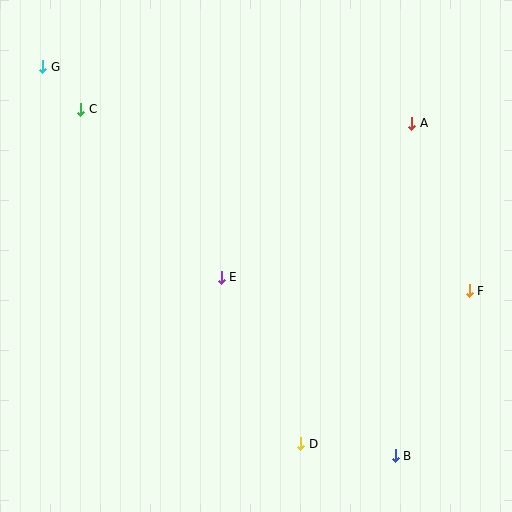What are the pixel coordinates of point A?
Point A is at (412, 123).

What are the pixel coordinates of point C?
Point C is at (81, 109).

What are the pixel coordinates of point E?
Point E is at (221, 277).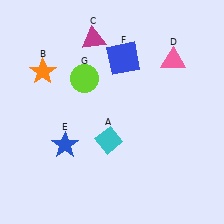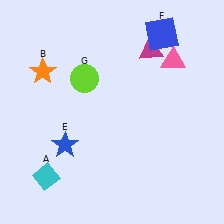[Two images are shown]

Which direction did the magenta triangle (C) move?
The magenta triangle (C) moved right.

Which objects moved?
The objects that moved are: the cyan diamond (A), the magenta triangle (C), the blue square (F).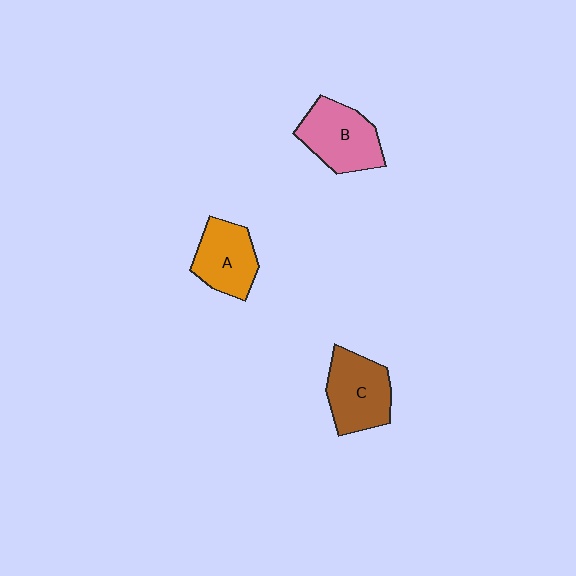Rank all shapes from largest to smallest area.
From largest to smallest: B (pink), C (brown), A (orange).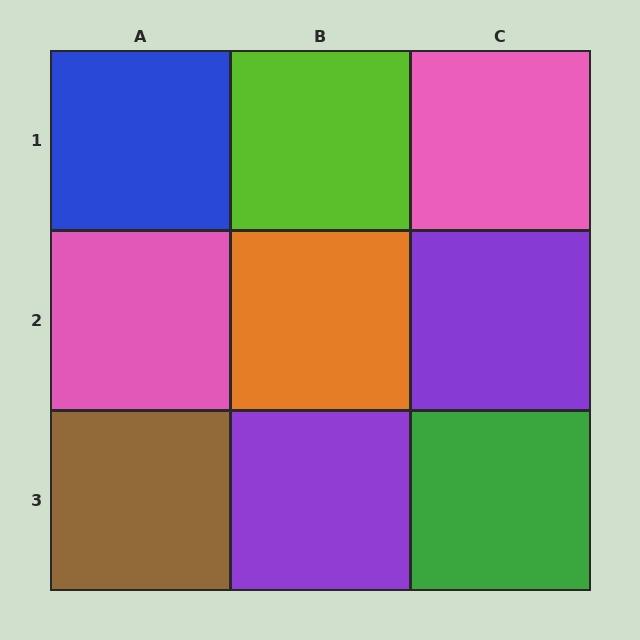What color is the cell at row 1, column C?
Pink.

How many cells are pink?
2 cells are pink.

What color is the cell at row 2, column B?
Orange.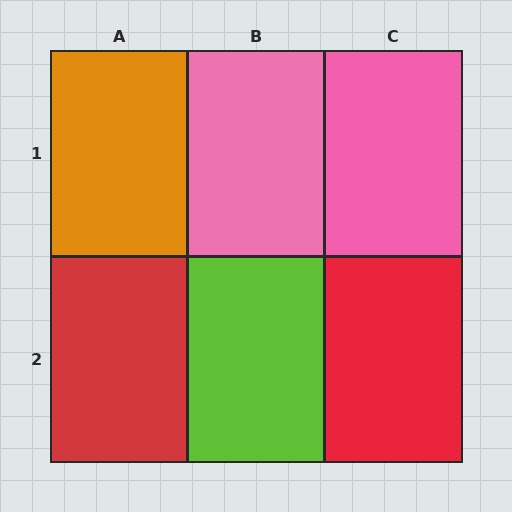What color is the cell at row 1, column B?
Pink.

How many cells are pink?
2 cells are pink.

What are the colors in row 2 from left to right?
Red, lime, red.